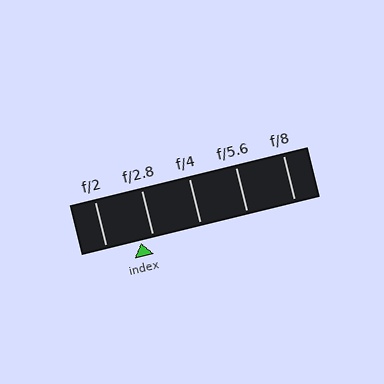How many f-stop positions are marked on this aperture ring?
There are 5 f-stop positions marked.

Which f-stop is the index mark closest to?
The index mark is closest to f/2.8.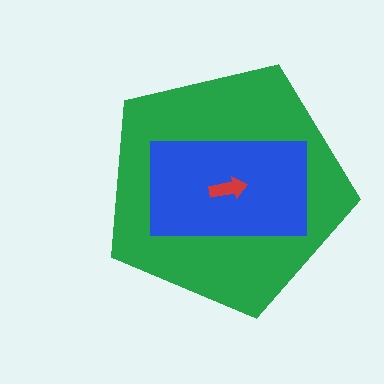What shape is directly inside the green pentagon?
The blue rectangle.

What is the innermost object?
The red arrow.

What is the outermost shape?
The green pentagon.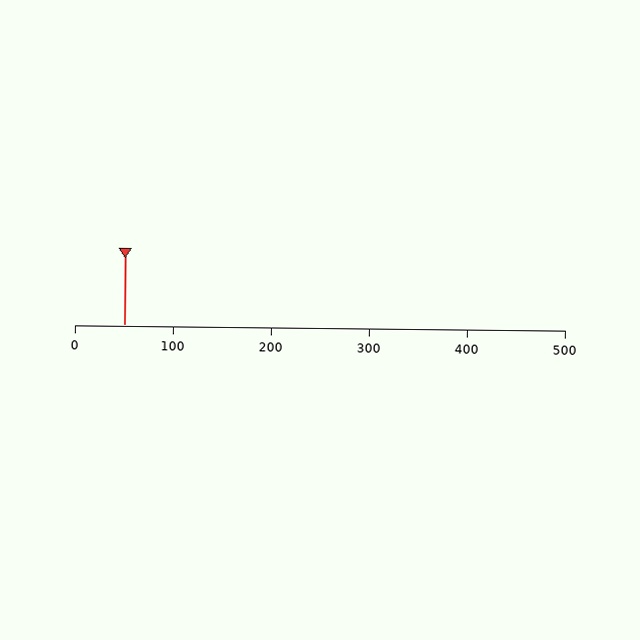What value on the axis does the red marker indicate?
The marker indicates approximately 50.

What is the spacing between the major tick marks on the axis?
The major ticks are spaced 100 apart.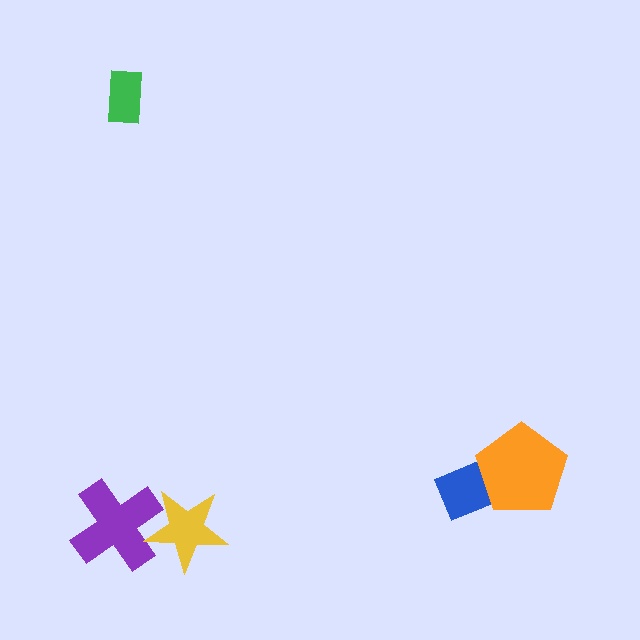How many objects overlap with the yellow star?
1 object overlaps with the yellow star.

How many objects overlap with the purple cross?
1 object overlaps with the purple cross.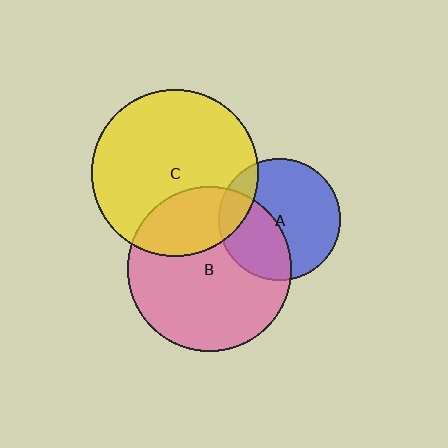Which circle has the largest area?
Circle C (yellow).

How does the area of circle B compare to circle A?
Approximately 1.8 times.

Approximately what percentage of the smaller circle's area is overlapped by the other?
Approximately 40%.